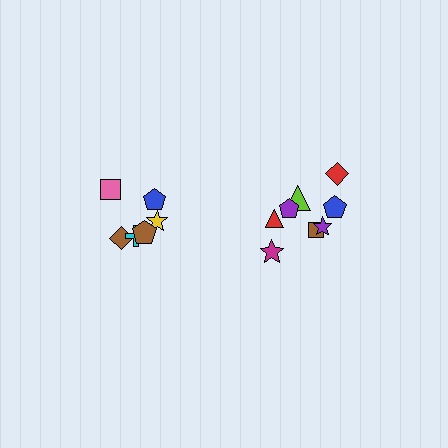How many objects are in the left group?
There are 6 objects.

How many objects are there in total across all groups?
There are 14 objects.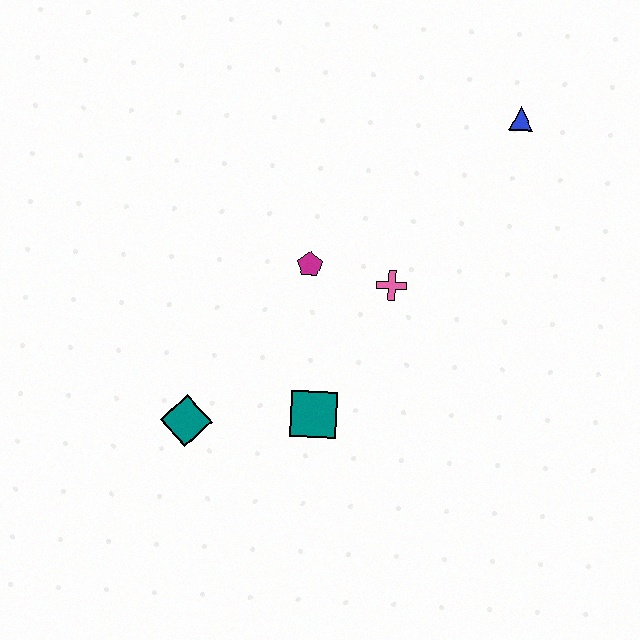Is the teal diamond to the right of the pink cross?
No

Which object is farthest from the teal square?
The blue triangle is farthest from the teal square.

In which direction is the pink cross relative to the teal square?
The pink cross is above the teal square.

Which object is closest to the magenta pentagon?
The pink cross is closest to the magenta pentagon.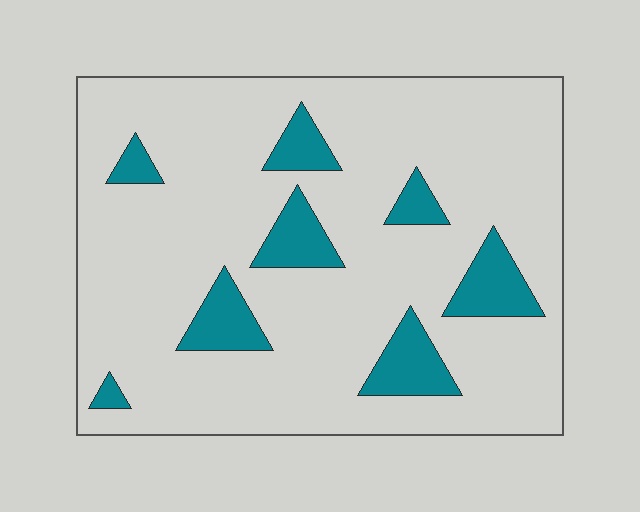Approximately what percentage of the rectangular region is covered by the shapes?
Approximately 15%.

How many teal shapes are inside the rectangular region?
8.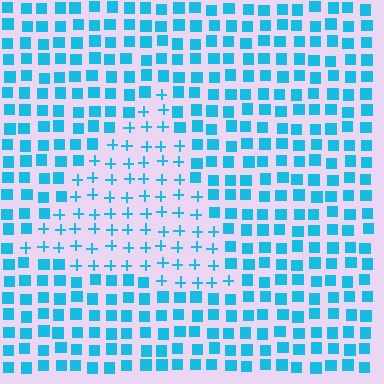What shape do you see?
I see a triangle.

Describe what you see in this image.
The image is filled with small cyan elements arranged in a uniform grid. A triangle-shaped region contains plus signs, while the surrounding area contains squares. The boundary is defined purely by the change in element shape.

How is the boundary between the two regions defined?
The boundary is defined by a change in element shape: plus signs inside vs. squares outside. All elements share the same color and spacing.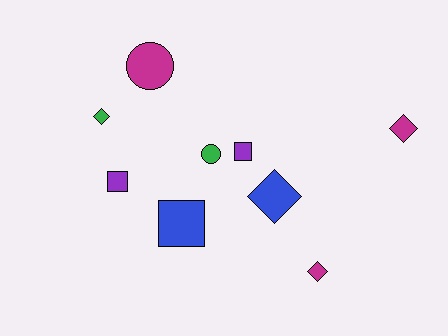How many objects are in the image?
There are 9 objects.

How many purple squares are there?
There are 2 purple squares.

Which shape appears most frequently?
Diamond, with 4 objects.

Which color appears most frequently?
Magenta, with 3 objects.